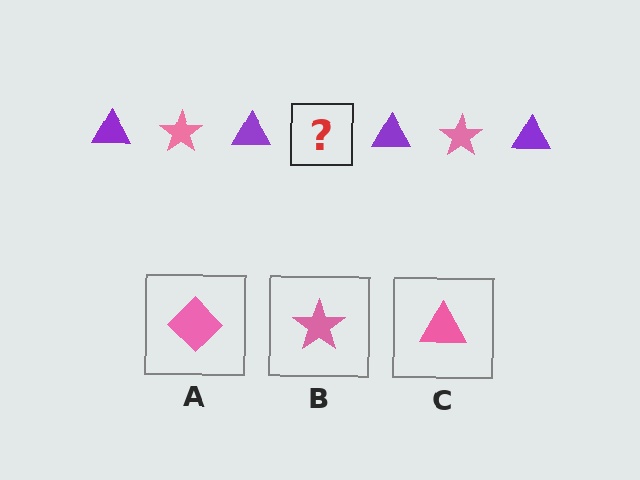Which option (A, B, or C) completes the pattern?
B.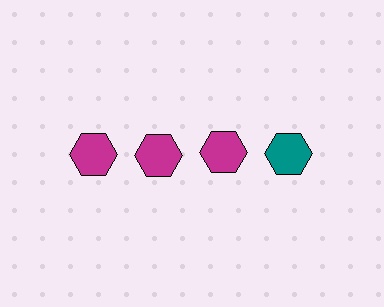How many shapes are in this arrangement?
There are 4 shapes arranged in a grid pattern.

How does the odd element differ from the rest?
It has a different color: teal instead of magenta.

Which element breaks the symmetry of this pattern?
The teal hexagon in the top row, second from right column breaks the symmetry. All other shapes are magenta hexagons.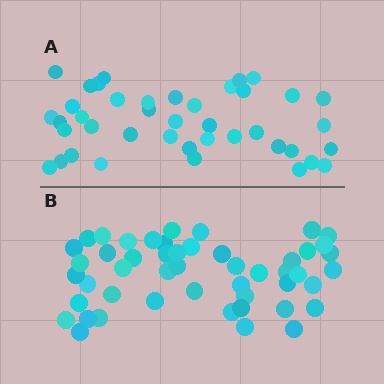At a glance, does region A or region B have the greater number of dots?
Region B (the bottom region) has more dots.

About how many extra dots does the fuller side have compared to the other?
Region B has roughly 8 or so more dots than region A.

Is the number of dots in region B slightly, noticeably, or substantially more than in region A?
Region B has only slightly more — the two regions are fairly close. The ratio is roughly 1.2 to 1.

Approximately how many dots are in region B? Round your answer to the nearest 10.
About 50 dots. (The exact count is 49, which rounds to 50.)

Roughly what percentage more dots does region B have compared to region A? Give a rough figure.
About 20% more.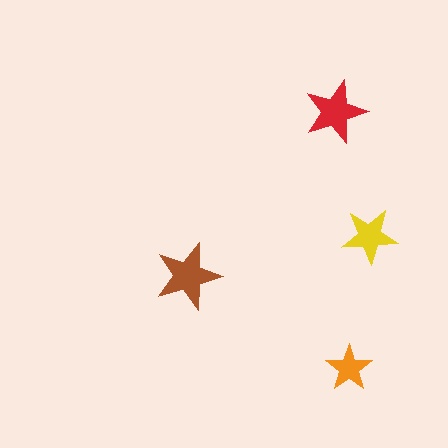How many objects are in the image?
There are 4 objects in the image.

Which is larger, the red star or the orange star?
The red one.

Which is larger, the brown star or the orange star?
The brown one.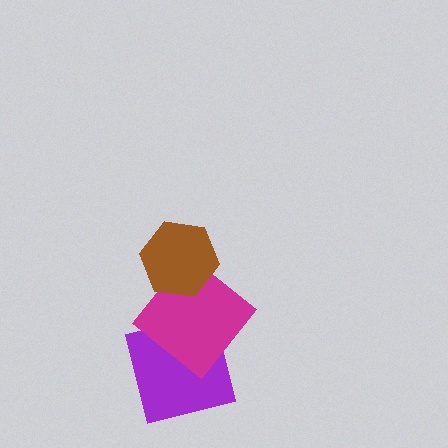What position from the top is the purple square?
The purple square is 3rd from the top.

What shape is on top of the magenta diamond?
The brown hexagon is on top of the magenta diamond.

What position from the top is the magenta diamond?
The magenta diamond is 2nd from the top.